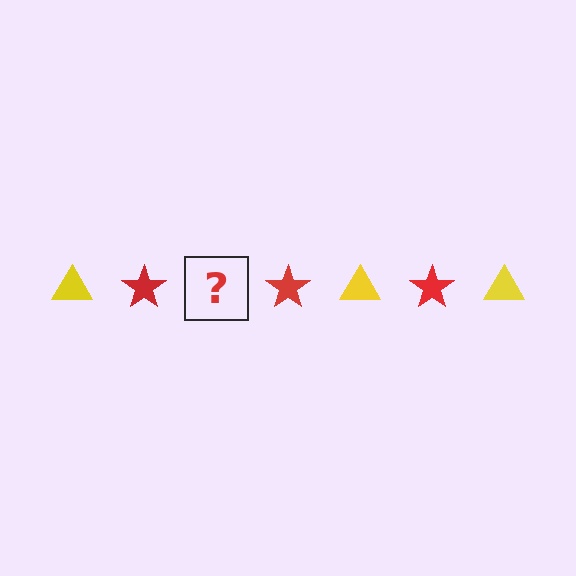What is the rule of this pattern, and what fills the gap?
The rule is that the pattern alternates between yellow triangle and red star. The gap should be filled with a yellow triangle.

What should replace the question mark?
The question mark should be replaced with a yellow triangle.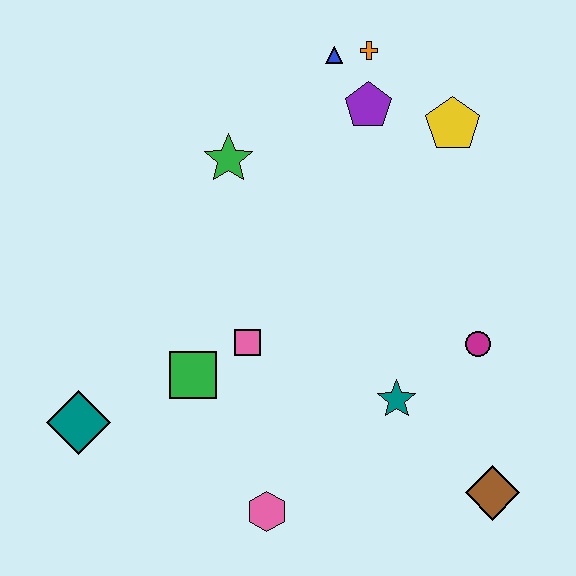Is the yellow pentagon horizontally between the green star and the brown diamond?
Yes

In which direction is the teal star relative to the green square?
The teal star is to the right of the green square.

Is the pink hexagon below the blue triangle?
Yes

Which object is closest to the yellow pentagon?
The purple pentagon is closest to the yellow pentagon.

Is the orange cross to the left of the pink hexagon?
No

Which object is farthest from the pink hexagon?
The orange cross is farthest from the pink hexagon.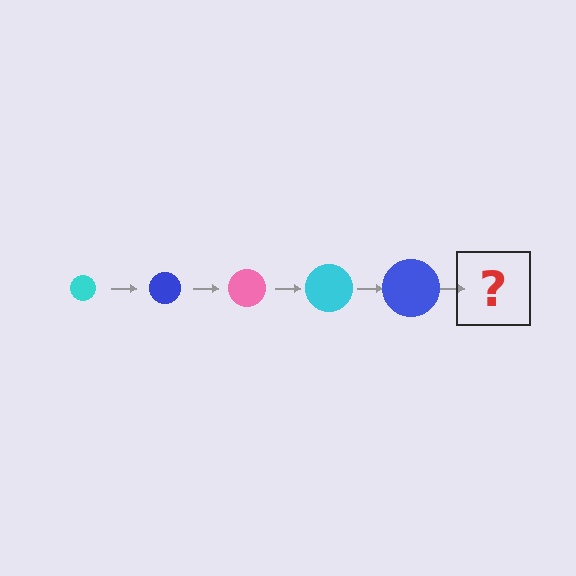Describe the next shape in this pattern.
It should be a pink circle, larger than the previous one.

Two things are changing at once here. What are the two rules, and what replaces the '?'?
The two rules are that the circle grows larger each step and the color cycles through cyan, blue, and pink. The '?' should be a pink circle, larger than the previous one.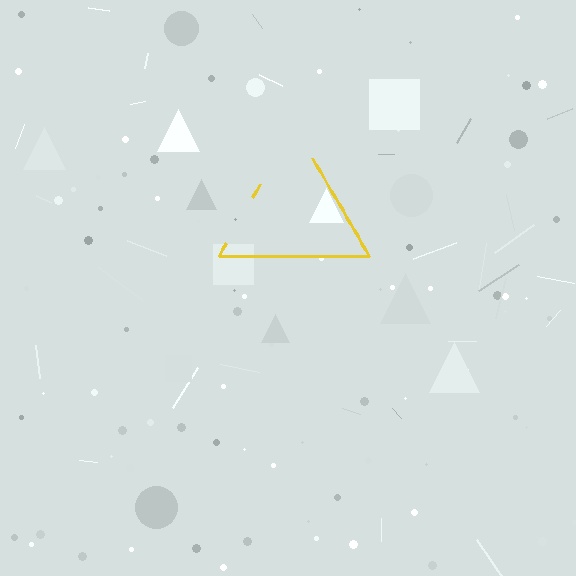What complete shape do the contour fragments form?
The contour fragments form a triangle.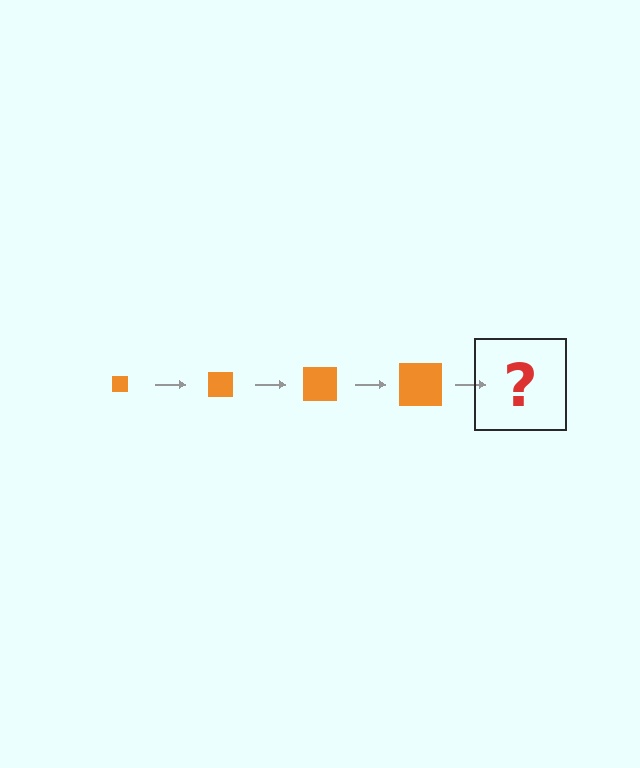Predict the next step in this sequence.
The next step is an orange square, larger than the previous one.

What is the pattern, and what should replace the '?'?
The pattern is that the square gets progressively larger each step. The '?' should be an orange square, larger than the previous one.